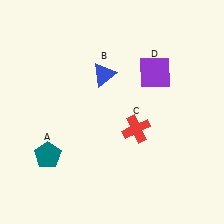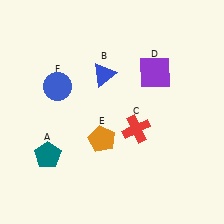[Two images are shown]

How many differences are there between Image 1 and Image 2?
There are 2 differences between the two images.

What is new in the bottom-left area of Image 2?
An orange pentagon (E) was added in the bottom-left area of Image 2.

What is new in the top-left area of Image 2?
A blue circle (F) was added in the top-left area of Image 2.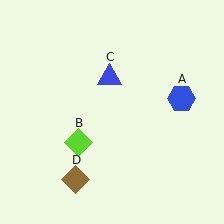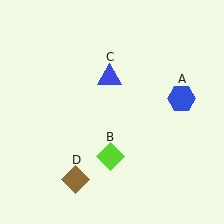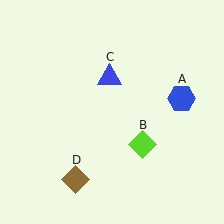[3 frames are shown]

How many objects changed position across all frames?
1 object changed position: lime diamond (object B).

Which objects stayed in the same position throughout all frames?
Blue hexagon (object A) and blue triangle (object C) and brown diamond (object D) remained stationary.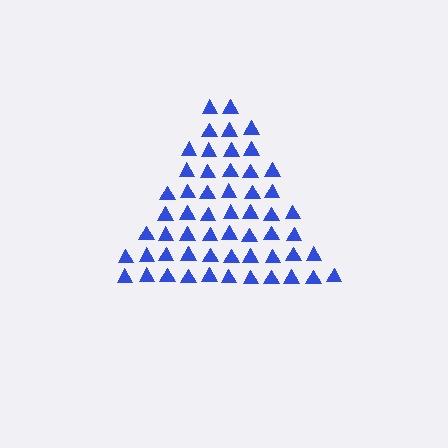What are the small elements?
The small elements are triangles.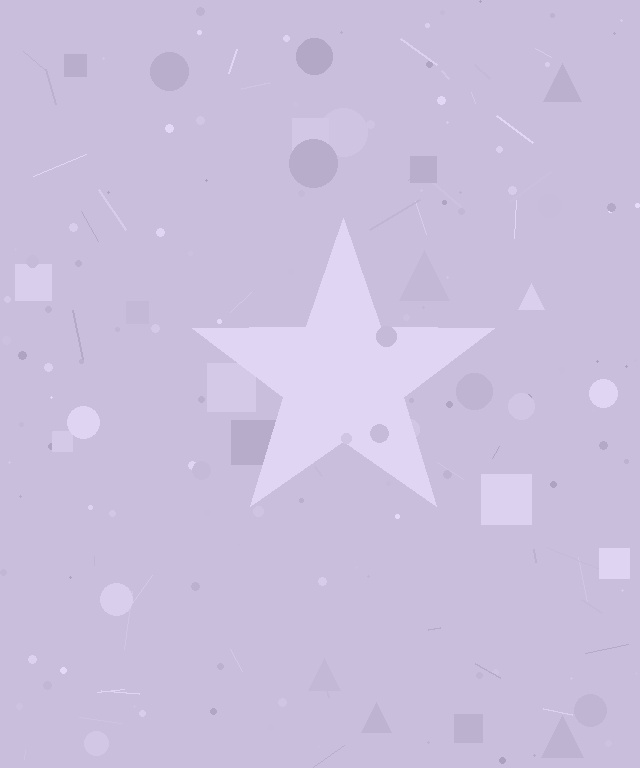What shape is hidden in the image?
A star is hidden in the image.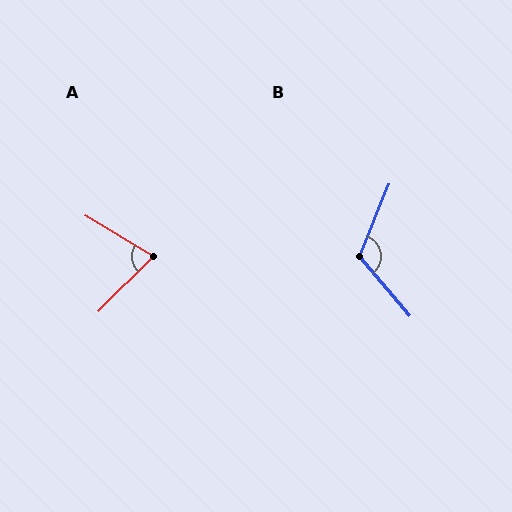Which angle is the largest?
B, at approximately 117 degrees.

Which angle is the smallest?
A, at approximately 76 degrees.